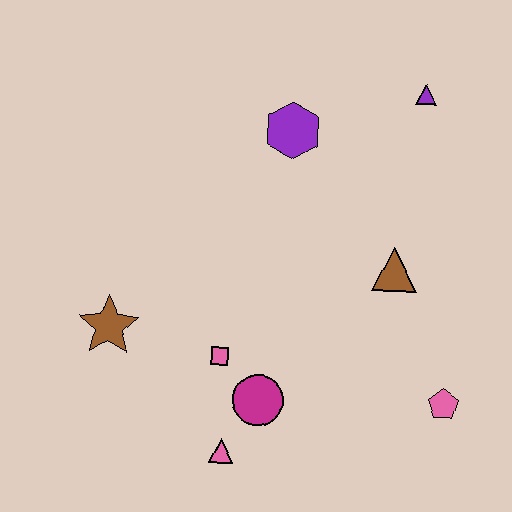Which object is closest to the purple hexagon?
The purple triangle is closest to the purple hexagon.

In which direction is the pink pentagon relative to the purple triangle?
The pink pentagon is below the purple triangle.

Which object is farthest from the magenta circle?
The purple triangle is farthest from the magenta circle.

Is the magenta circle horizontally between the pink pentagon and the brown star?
Yes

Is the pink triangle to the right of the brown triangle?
No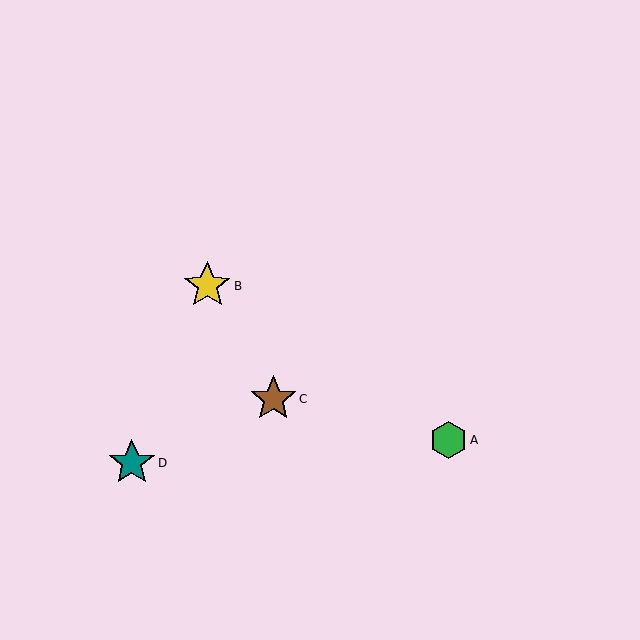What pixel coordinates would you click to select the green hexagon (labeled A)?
Click at (449, 440) to select the green hexagon A.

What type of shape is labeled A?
Shape A is a green hexagon.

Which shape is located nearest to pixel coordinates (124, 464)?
The teal star (labeled D) at (132, 463) is nearest to that location.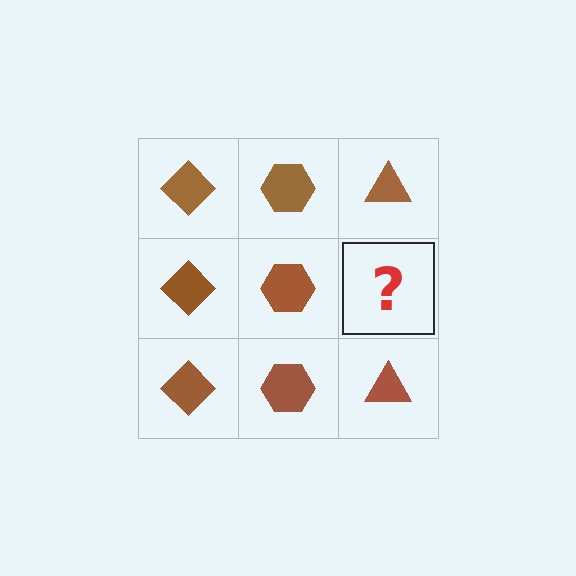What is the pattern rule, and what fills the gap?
The rule is that each column has a consistent shape. The gap should be filled with a brown triangle.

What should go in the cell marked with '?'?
The missing cell should contain a brown triangle.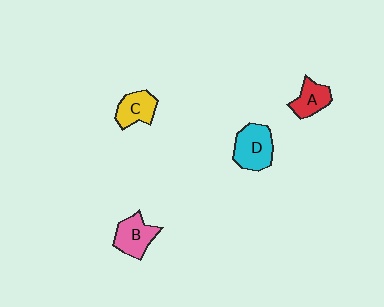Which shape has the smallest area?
Shape A (red).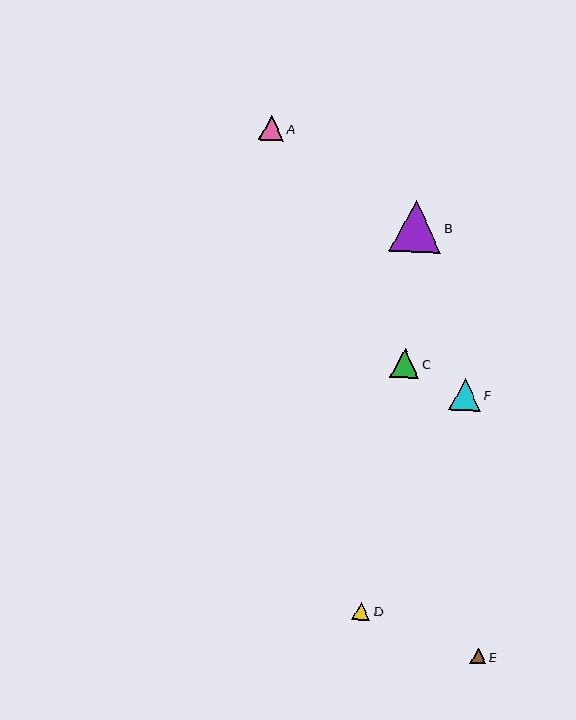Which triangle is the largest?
Triangle B is the largest with a size of approximately 52 pixels.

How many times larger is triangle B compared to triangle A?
Triangle B is approximately 2.0 times the size of triangle A.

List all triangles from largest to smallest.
From largest to smallest: B, F, C, A, D, E.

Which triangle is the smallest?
Triangle E is the smallest with a size of approximately 15 pixels.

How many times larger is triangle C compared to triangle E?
Triangle C is approximately 1.9 times the size of triangle E.